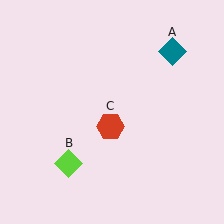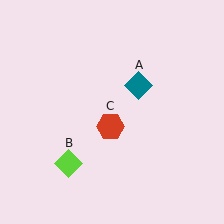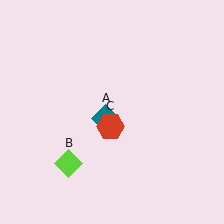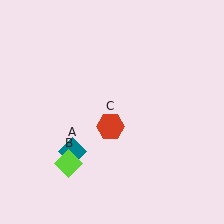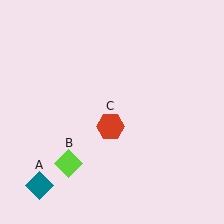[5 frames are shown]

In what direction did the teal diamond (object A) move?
The teal diamond (object A) moved down and to the left.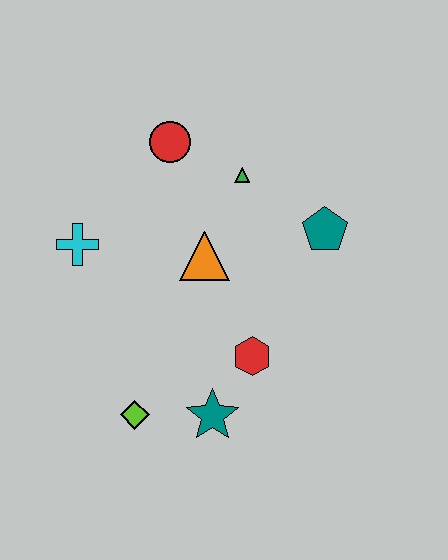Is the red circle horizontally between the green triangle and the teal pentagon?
No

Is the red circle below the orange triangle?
No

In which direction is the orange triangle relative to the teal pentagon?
The orange triangle is to the left of the teal pentagon.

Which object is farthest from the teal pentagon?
The lime diamond is farthest from the teal pentagon.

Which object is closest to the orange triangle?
The green triangle is closest to the orange triangle.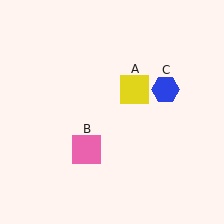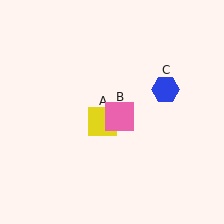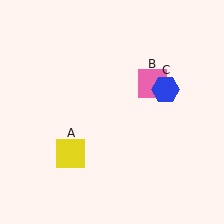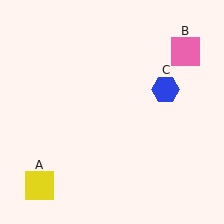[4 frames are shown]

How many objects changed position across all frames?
2 objects changed position: yellow square (object A), pink square (object B).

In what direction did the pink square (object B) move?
The pink square (object B) moved up and to the right.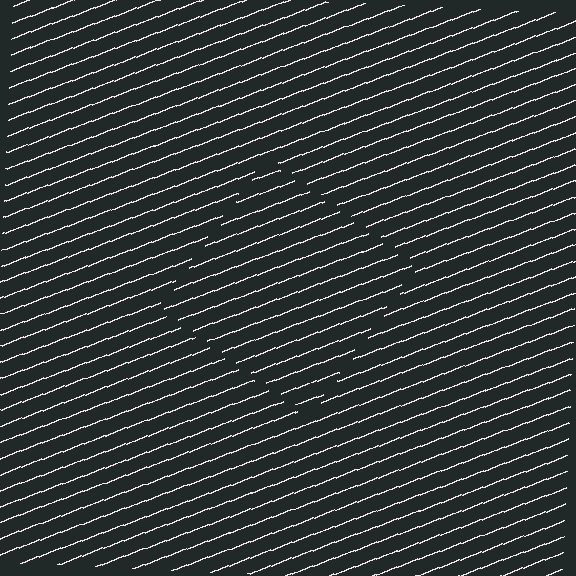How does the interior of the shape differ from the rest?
The interior of the shape contains the same grating, shifted by half a period — the contour is defined by the phase discontinuity where line-ends from the inner and outer gratings abut.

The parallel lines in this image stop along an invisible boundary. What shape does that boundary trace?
An illusory square. The interior of the shape contains the same grating, shifted by half a period — the contour is defined by the phase discontinuity where line-ends from the inner and outer gratings abut.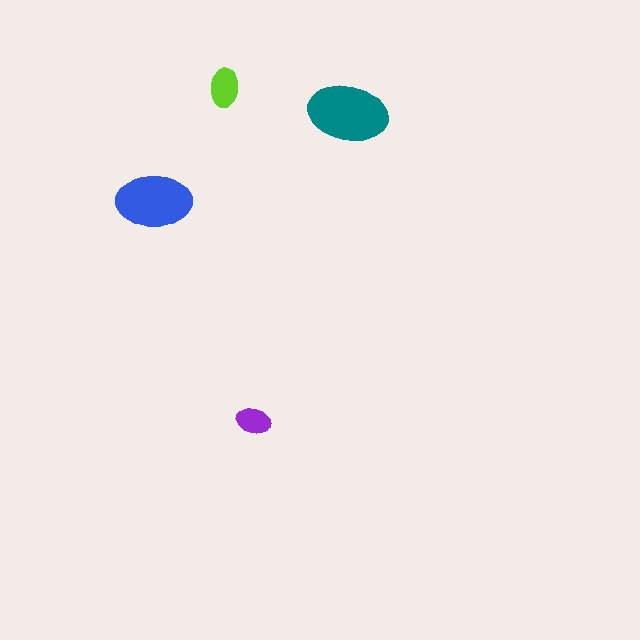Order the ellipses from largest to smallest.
the teal one, the blue one, the lime one, the purple one.